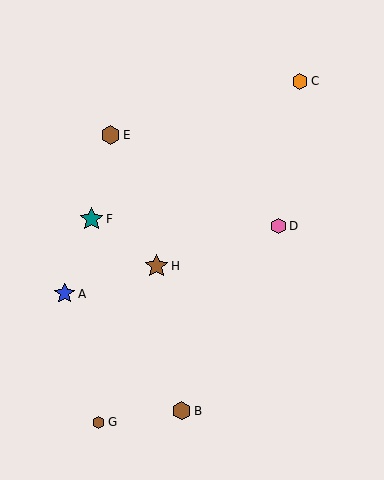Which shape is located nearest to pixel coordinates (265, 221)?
The pink hexagon (labeled D) at (279, 226) is nearest to that location.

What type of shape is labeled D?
Shape D is a pink hexagon.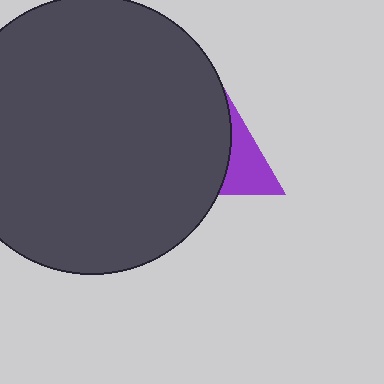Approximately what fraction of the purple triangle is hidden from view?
Roughly 65% of the purple triangle is hidden behind the dark gray circle.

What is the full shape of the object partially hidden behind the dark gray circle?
The partially hidden object is a purple triangle.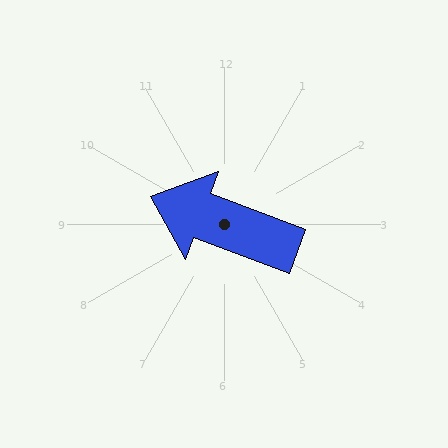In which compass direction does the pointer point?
West.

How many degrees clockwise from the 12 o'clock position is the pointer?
Approximately 290 degrees.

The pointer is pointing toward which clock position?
Roughly 10 o'clock.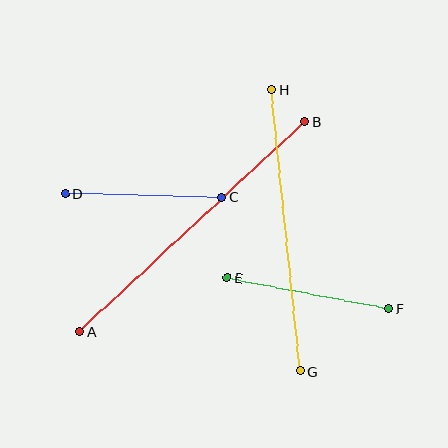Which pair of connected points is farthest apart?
Points A and B are farthest apart.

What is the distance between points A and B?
The distance is approximately 308 pixels.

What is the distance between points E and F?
The distance is approximately 164 pixels.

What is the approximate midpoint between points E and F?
The midpoint is at approximately (308, 293) pixels.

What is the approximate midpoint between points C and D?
The midpoint is at approximately (143, 195) pixels.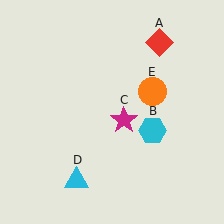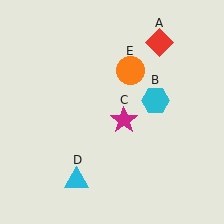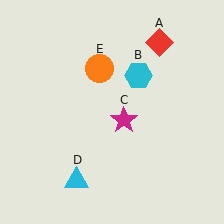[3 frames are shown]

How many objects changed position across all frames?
2 objects changed position: cyan hexagon (object B), orange circle (object E).